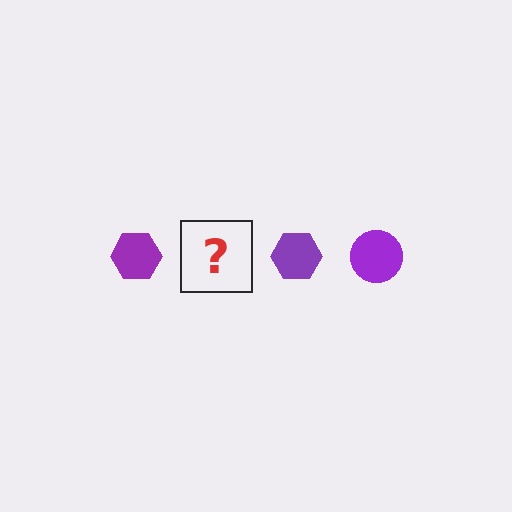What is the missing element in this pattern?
The missing element is a purple circle.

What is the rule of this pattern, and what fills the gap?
The rule is that the pattern cycles through hexagon, circle shapes in purple. The gap should be filled with a purple circle.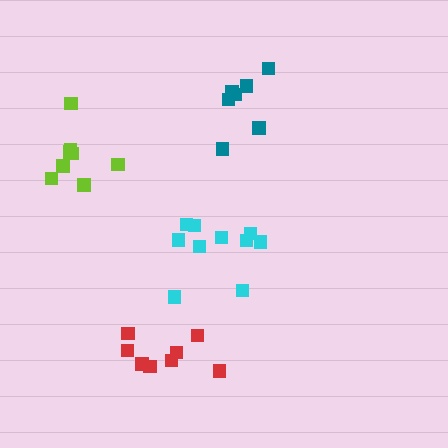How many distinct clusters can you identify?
There are 4 distinct clusters.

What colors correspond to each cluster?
The clusters are colored: red, teal, lime, cyan.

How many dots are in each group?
Group 1: 8 dots, Group 2: 7 dots, Group 3: 8 dots, Group 4: 10 dots (33 total).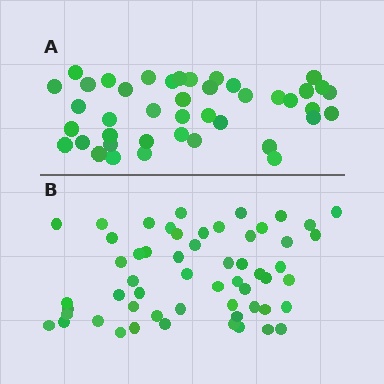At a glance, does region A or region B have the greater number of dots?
Region B (the bottom region) has more dots.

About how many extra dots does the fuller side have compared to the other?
Region B has approximately 15 more dots than region A.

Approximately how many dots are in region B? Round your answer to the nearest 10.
About 60 dots. (The exact count is 56, which rounds to 60.)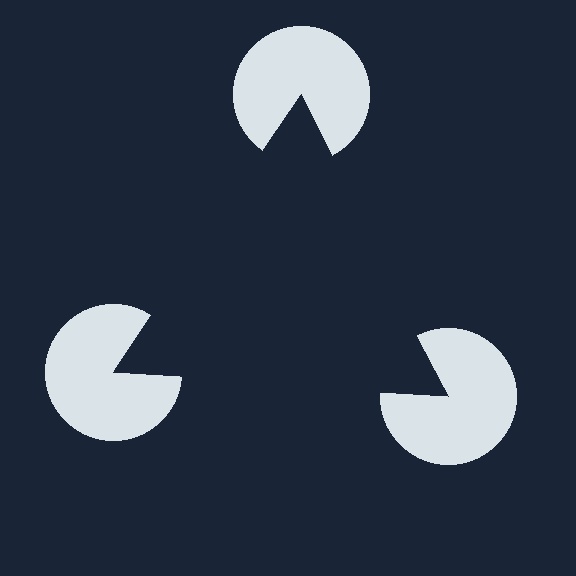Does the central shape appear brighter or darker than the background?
It typically appears slightly darker than the background, even though no actual brightness change is drawn.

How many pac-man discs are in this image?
There are 3 — one at each vertex of the illusory triangle.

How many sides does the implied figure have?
3 sides.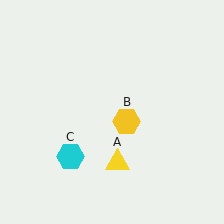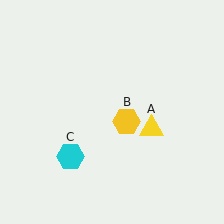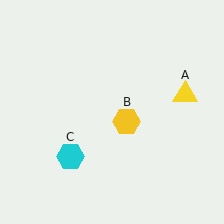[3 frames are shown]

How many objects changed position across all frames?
1 object changed position: yellow triangle (object A).